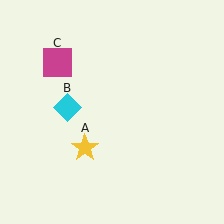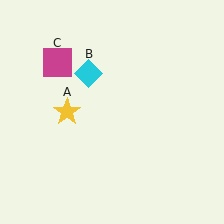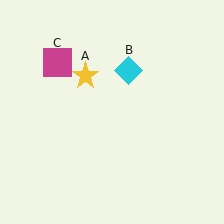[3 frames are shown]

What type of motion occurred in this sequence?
The yellow star (object A), cyan diamond (object B) rotated clockwise around the center of the scene.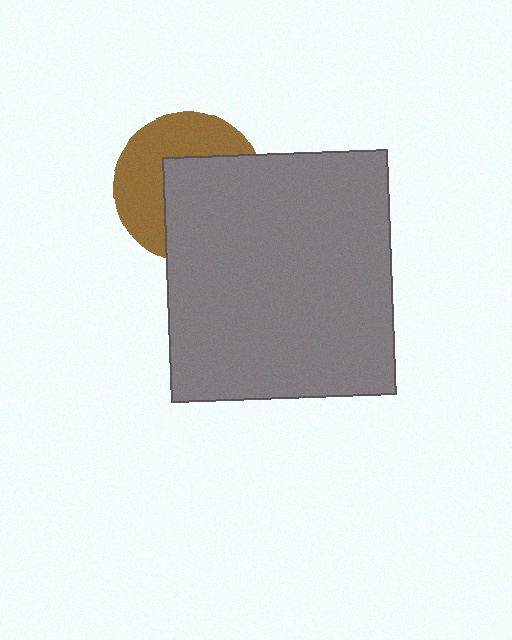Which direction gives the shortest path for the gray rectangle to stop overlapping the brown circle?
Moving toward the lower-right gives the shortest separation.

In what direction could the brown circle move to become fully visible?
The brown circle could move toward the upper-left. That would shift it out from behind the gray rectangle entirely.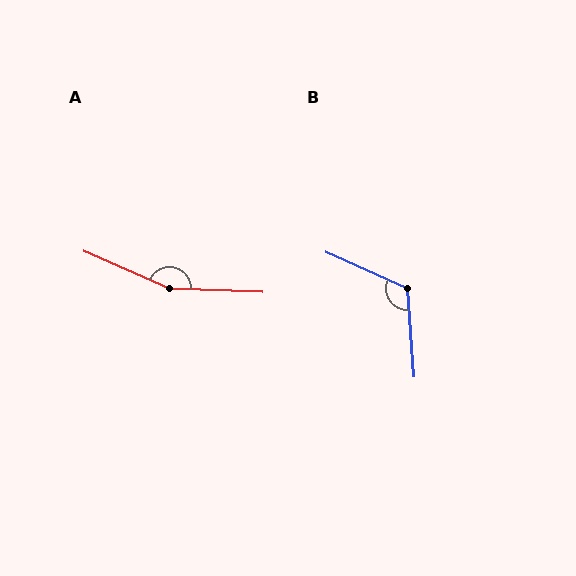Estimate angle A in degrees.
Approximately 159 degrees.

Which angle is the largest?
A, at approximately 159 degrees.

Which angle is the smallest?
B, at approximately 118 degrees.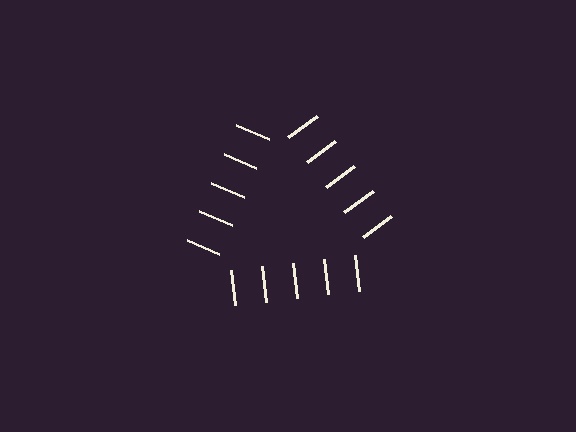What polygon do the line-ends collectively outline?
An illusory triangle — the line segments terminate on its edges but no continuous stroke is drawn.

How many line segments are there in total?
15 — 5 along each of the 3 edges.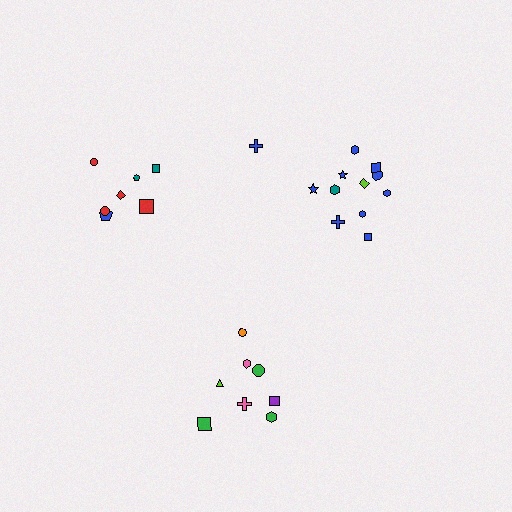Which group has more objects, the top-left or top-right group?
The top-right group.